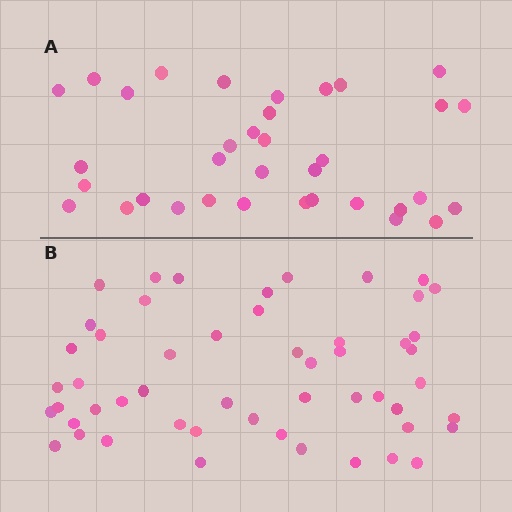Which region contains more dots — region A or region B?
Region B (the bottom region) has more dots.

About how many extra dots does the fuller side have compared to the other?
Region B has approximately 15 more dots than region A.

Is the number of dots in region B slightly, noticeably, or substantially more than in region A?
Region B has substantially more. The ratio is roughly 1.5 to 1.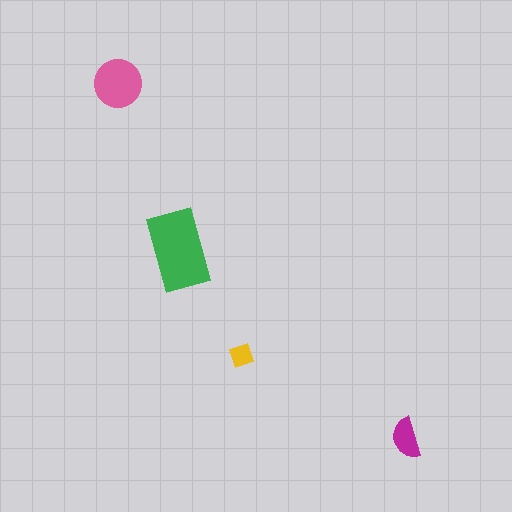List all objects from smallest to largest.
The yellow diamond, the magenta semicircle, the pink circle, the green rectangle.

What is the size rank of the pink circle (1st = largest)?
2nd.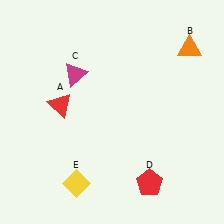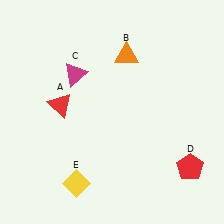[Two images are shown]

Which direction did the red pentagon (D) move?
The red pentagon (D) moved right.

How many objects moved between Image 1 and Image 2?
2 objects moved between the two images.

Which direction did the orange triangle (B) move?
The orange triangle (B) moved left.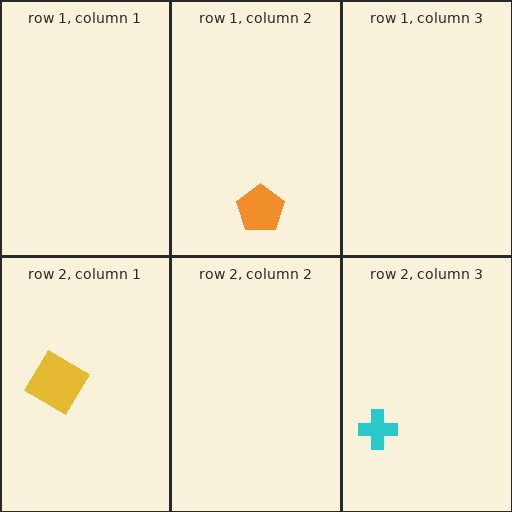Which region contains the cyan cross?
The row 2, column 3 region.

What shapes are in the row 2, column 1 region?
The yellow diamond.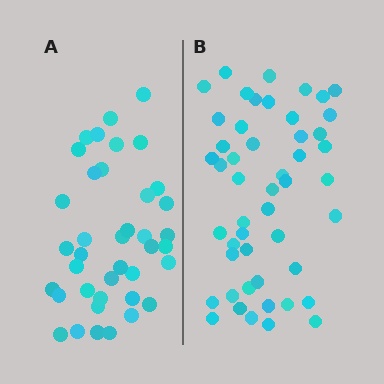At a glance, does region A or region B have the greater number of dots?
Region B (the right region) has more dots.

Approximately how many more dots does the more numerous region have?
Region B has roughly 10 or so more dots than region A.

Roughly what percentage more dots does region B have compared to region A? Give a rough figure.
About 25% more.